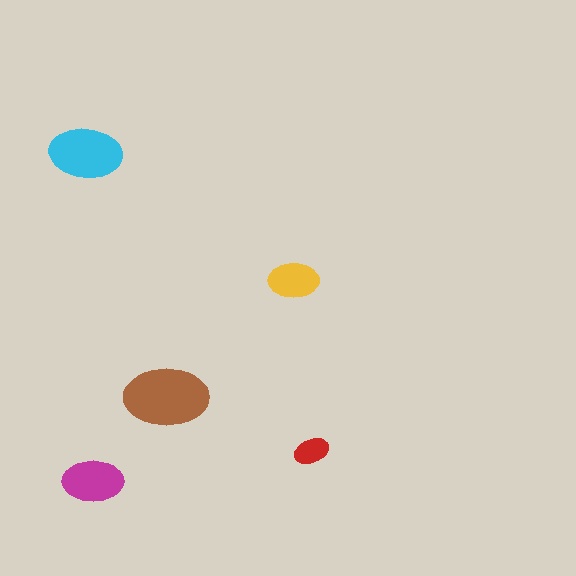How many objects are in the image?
There are 5 objects in the image.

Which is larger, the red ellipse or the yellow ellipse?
The yellow one.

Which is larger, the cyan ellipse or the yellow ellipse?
The cyan one.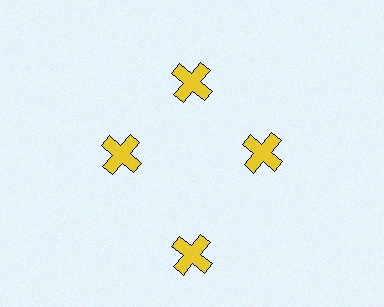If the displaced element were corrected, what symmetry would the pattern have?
It would have 4-fold rotational symmetry — the pattern would map onto itself every 90 degrees.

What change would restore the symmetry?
The symmetry would be restored by moving it inward, back onto the ring so that all 4 crosses sit at equal angles and equal distance from the center.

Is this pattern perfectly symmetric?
No. The 4 yellow crosses are arranged in a ring, but one element near the 6 o'clock position is pushed outward from the center, breaking the 4-fold rotational symmetry.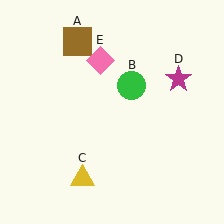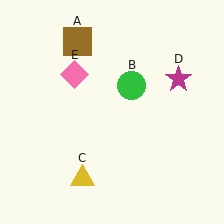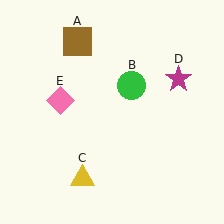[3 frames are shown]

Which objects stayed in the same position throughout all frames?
Brown square (object A) and green circle (object B) and yellow triangle (object C) and magenta star (object D) remained stationary.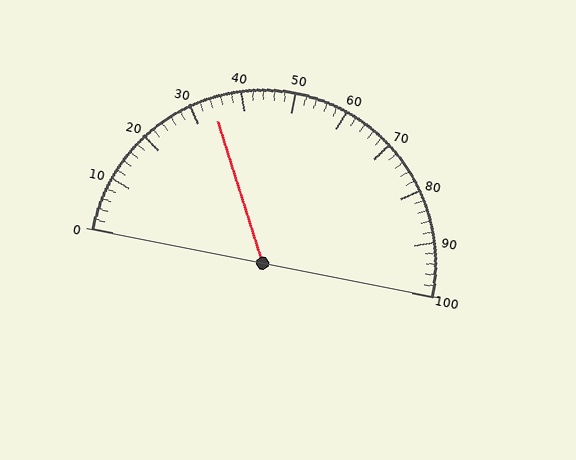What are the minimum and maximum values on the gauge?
The gauge ranges from 0 to 100.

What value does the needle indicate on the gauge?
The needle indicates approximately 34.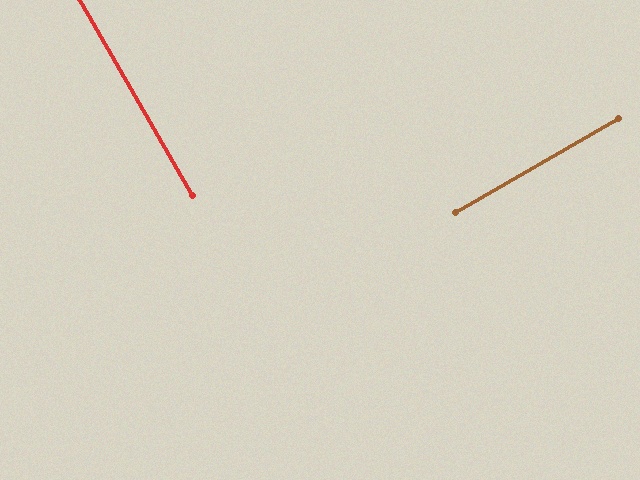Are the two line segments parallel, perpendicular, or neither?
Perpendicular — they meet at approximately 90°.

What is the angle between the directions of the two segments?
Approximately 90 degrees.